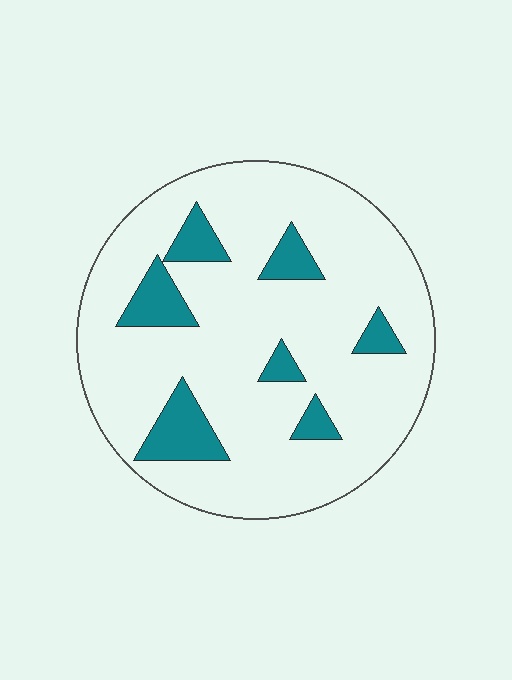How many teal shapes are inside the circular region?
7.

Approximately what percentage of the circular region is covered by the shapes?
Approximately 15%.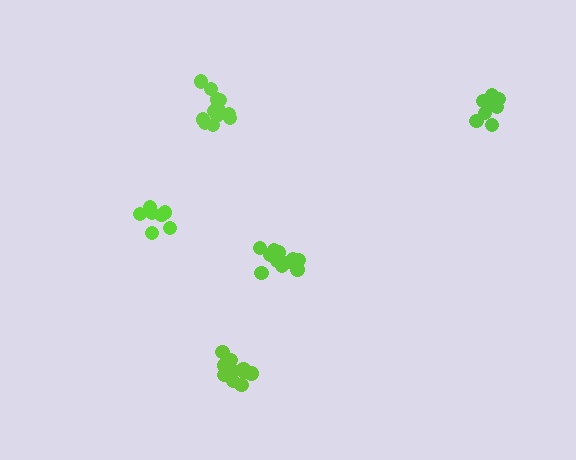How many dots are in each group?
Group 1: 14 dots, Group 2: 11 dots, Group 3: 8 dots, Group 4: 13 dots, Group 5: 8 dots (54 total).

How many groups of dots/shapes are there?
There are 5 groups.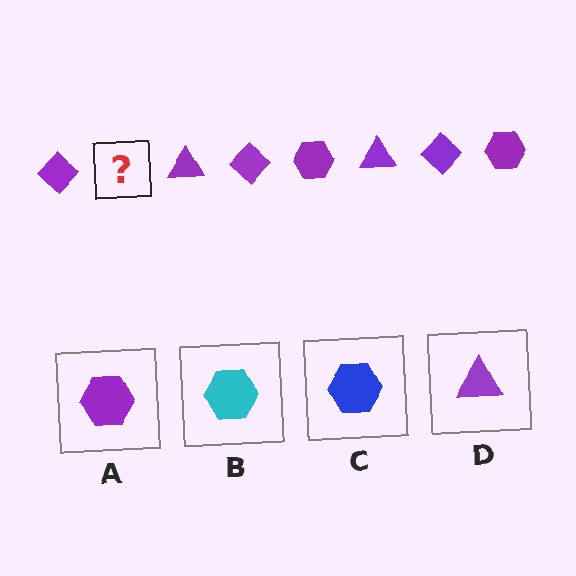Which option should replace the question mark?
Option A.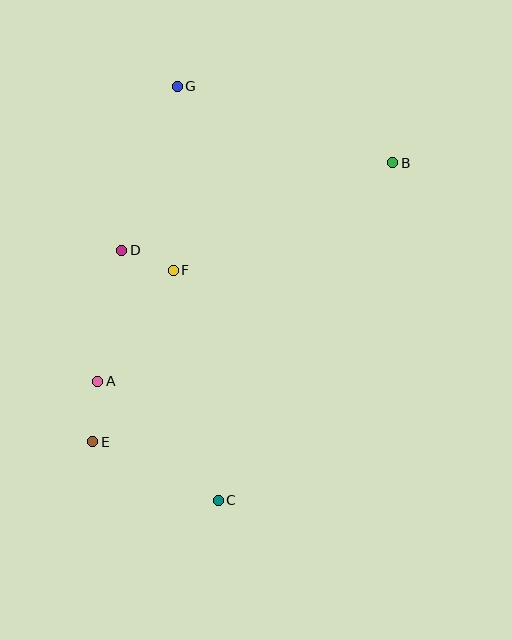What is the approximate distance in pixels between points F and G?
The distance between F and G is approximately 184 pixels.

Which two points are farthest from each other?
Points C and G are farthest from each other.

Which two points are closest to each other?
Points D and F are closest to each other.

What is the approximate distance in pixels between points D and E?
The distance between D and E is approximately 193 pixels.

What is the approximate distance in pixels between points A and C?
The distance between A and C is approximately 169 pixels.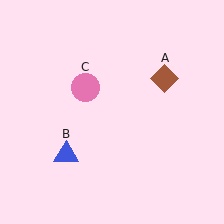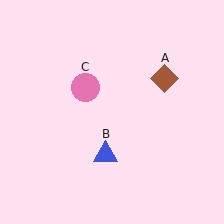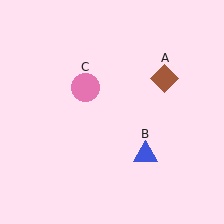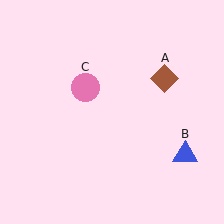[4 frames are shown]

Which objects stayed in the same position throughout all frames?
Brown diamond (object A) and pink circle (object C) remained stationary.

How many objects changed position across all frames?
1 object changed position: blue triangle (object B).